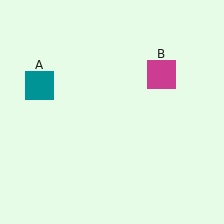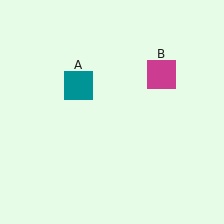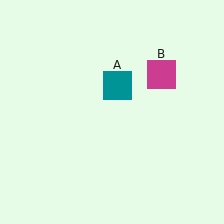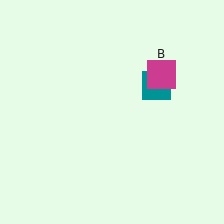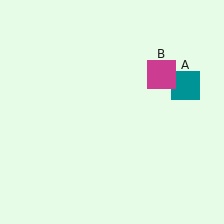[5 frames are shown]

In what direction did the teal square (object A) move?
The teal square (object A) moved right.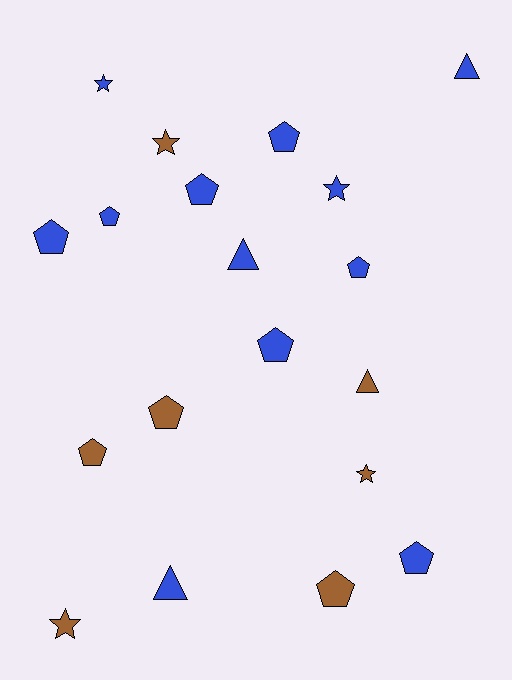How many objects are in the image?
There are 19 objects.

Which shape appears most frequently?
Pentagon, with 10 objects.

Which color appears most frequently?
Blue, with 12 objects.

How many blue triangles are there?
There are 3 blue triangles.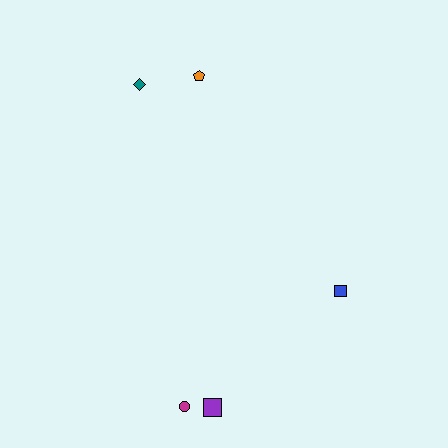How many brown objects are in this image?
There are no brown objects.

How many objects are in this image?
There are 5 objects.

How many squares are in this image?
There are 2 squares.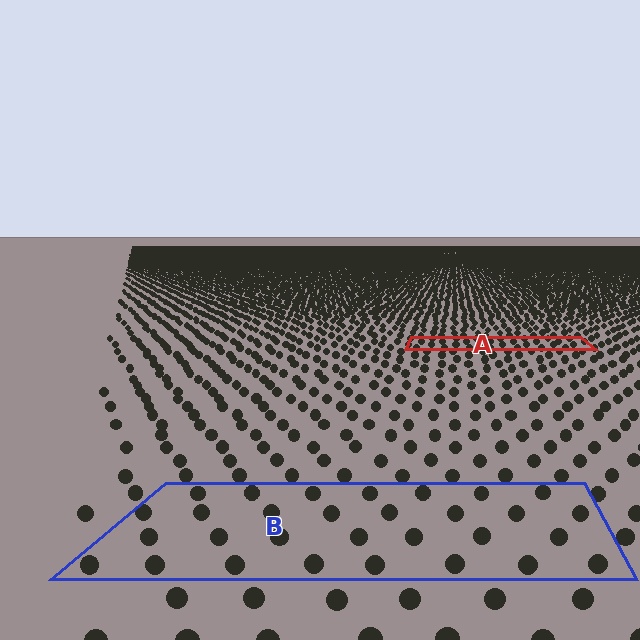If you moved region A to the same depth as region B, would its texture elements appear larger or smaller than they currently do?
They would appear larger. At a closer depth, the same texture elements are projected at a bigger on-screen size.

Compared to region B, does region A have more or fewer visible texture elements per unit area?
Region A has more texture elements per unit area — they are packed more densely because it is farther away.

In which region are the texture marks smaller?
The texture marks are smaller in region A, because it is farther away.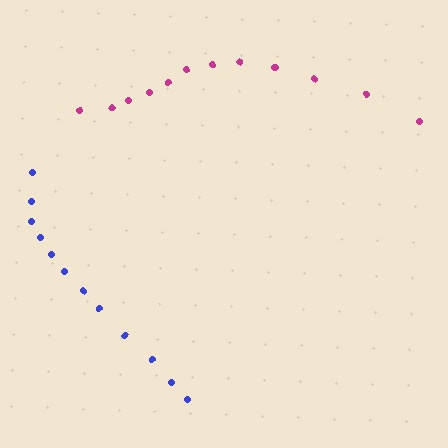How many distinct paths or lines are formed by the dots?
There are 2 distinct paths.